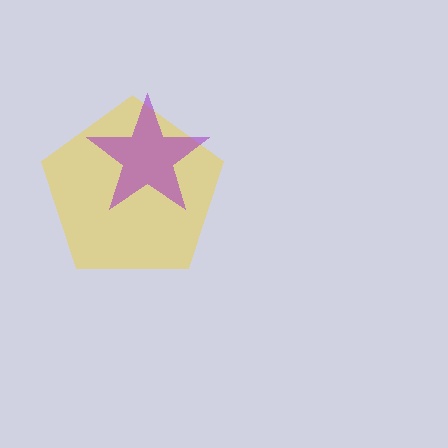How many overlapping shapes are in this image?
There are 2 overlapping shapes in the image.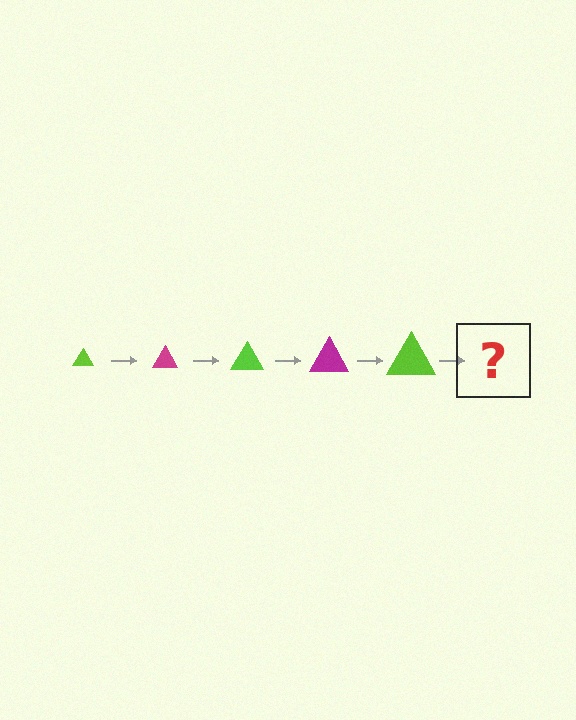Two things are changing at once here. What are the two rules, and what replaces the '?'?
The two rules are that the triangle grows larger each step and the color cycles through lime and magenta. The '?' should be a magenta triangle, larger than the previous one.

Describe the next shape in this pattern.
It should be a magenta triangle, larger than the previous one.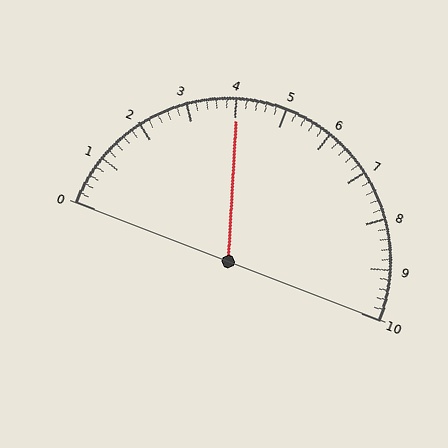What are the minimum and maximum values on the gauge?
The gauge ranges from 0 to 10.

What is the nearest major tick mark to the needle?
The nearest major tick mark is 4.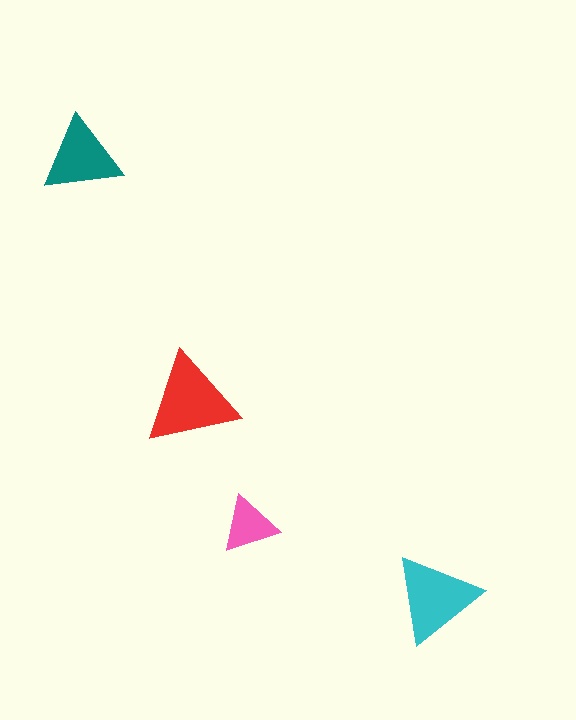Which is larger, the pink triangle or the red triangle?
The red one.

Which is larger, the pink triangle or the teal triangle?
The teal one.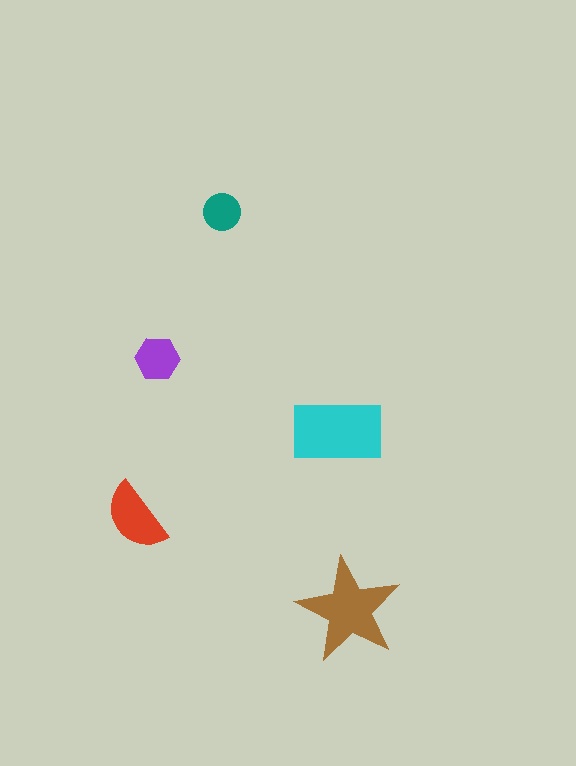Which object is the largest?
The cyan rectangle.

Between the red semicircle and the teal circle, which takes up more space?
The red semicircle.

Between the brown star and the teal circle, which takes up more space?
The brown star.